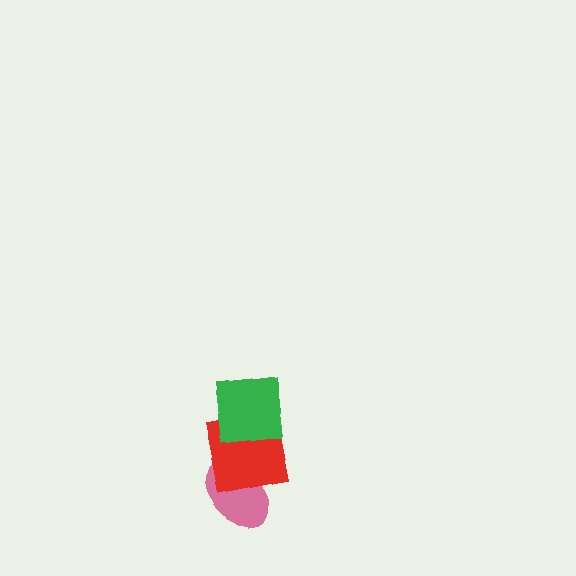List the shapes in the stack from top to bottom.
From top to bottom: the green square, the red square, the pink ellipse.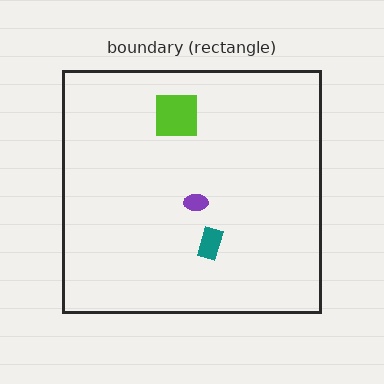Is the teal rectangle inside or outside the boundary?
Inside.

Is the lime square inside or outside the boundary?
Inside.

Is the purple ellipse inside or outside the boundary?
Inside.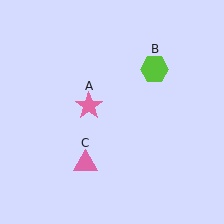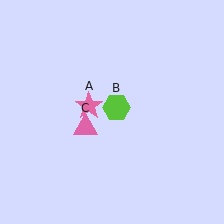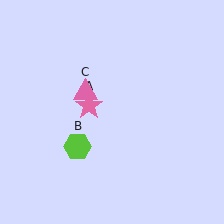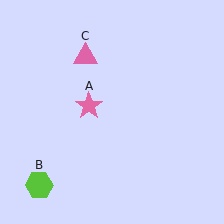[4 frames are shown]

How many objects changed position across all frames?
2 objects changed position: lime hexagon (object B), pink triangle (object C).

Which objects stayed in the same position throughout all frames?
Pink star (object A) remained stationary.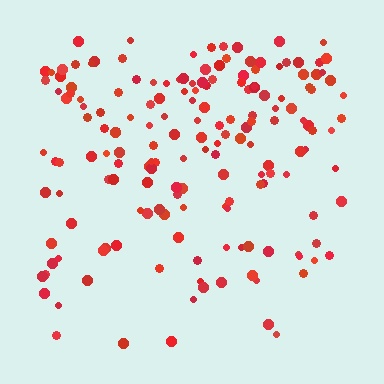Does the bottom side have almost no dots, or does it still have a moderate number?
Still a moderate number, just noticeably fewer than the top.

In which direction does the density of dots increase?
From bottom to top, with the top side densest.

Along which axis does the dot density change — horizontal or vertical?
Vertical.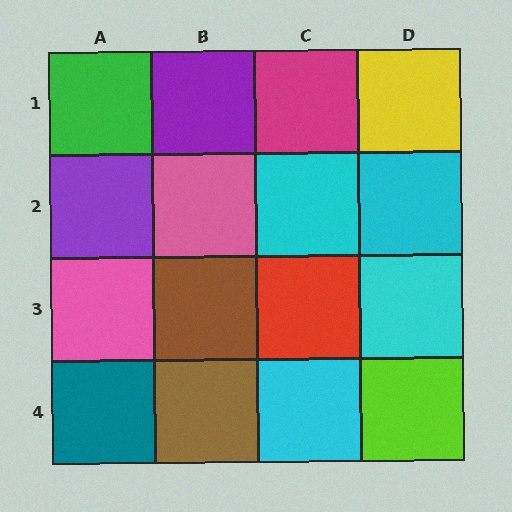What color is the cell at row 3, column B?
Brown.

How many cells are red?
1 cell is red.